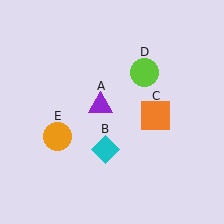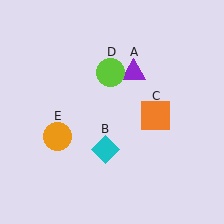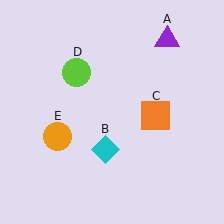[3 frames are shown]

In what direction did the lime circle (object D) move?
The lime circle (object D) moved left.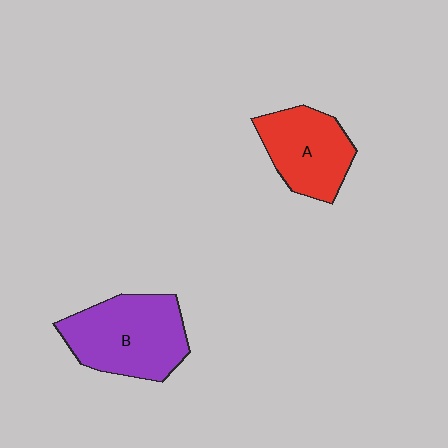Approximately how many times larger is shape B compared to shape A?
Approximately 1.3 times.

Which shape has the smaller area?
Shape A (red).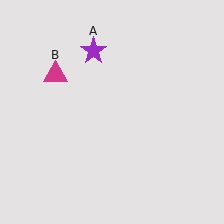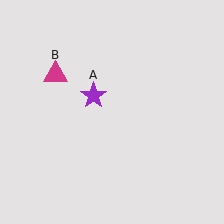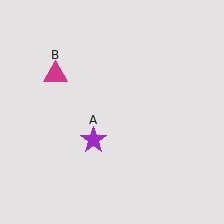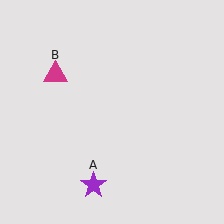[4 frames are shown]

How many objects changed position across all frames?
1 object changed position: purple star (object A).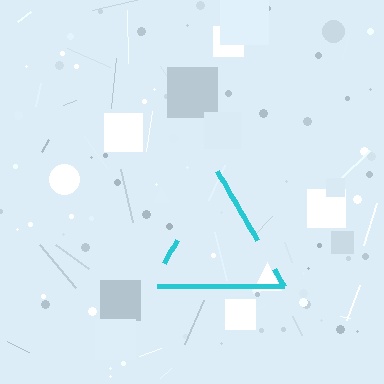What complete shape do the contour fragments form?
The contour fragments form a triangle.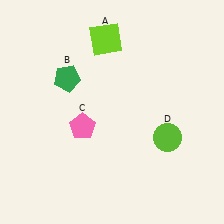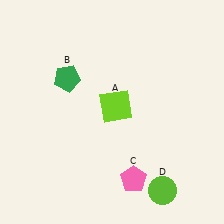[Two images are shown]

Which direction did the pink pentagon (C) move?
The pink pentagon (C) moved down.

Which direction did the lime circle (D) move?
The lime circle (D) moved down.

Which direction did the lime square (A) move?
The lime square (A) moved down.